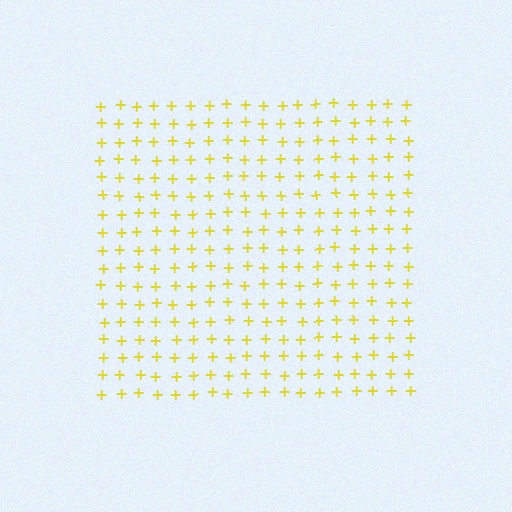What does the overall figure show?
The overall figure shows a square.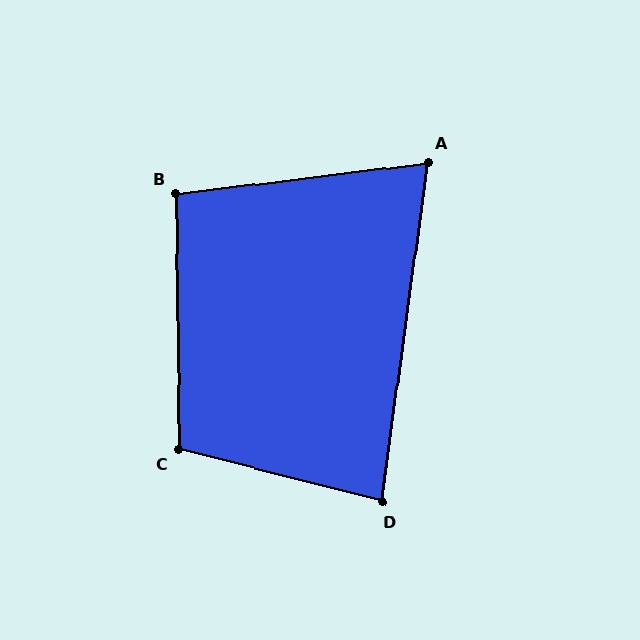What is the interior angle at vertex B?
Approximately 97 degrees (obtuse).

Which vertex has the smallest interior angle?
A, at approximately 75 degrees.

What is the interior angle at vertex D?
Approximately 83 degrees (acute).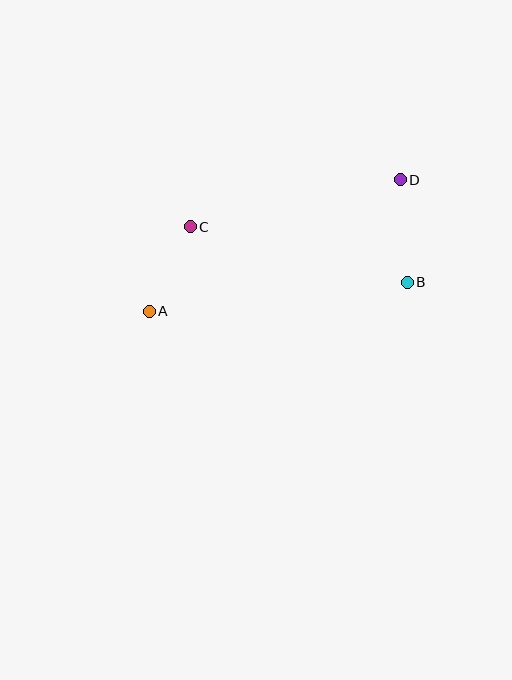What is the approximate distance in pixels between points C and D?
The distance between C and D is approximately 215 pixels.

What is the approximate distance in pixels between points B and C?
The distance between B and C is approximately 224 pixels.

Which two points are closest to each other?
Points A and C are closest to each other.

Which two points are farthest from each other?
Points A and D are farthest from each other.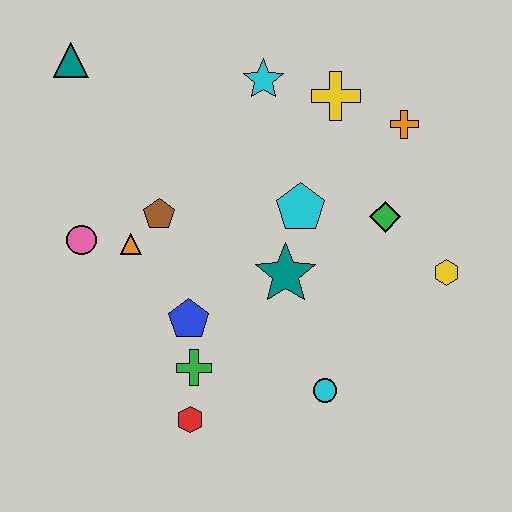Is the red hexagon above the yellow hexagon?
No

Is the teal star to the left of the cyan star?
No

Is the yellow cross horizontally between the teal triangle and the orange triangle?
No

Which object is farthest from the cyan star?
The red hexagon is farthest from the cyan star.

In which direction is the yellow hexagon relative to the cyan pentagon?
The yellow hexagon is to the right of the cyan pentagon.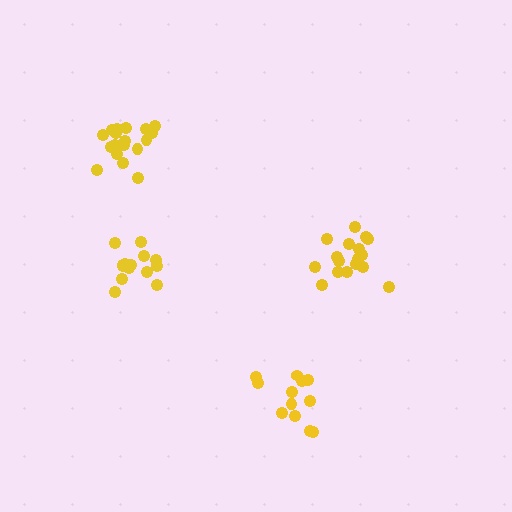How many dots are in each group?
Group 1: 18 dots, Group 2: 14 dots, Group 3: 18 dots, Group 4: 12 dots (62 total).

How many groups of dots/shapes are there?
There are 4 groups.